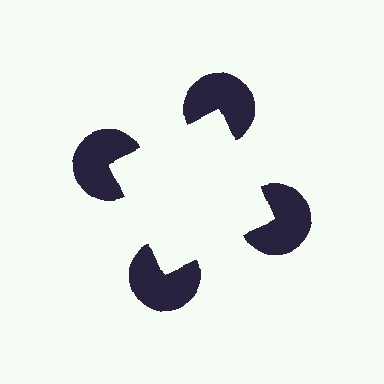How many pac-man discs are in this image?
There are 4 — one at each vertex of the illusory square.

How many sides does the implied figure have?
4 sides.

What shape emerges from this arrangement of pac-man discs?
An illusory square — its edges are inferred from the aligned wedge cuts in the pac-man discs, not physically drawn.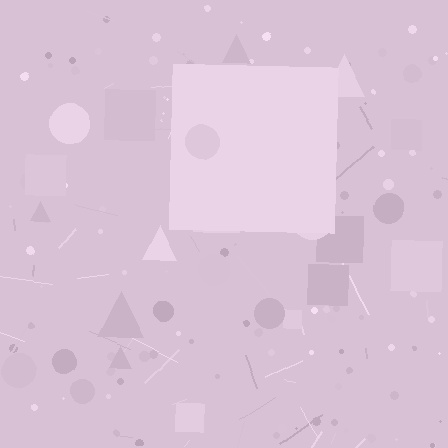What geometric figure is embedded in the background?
A square is embedded in the background.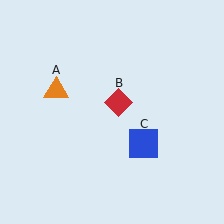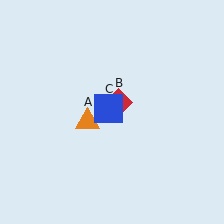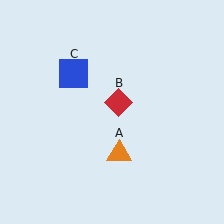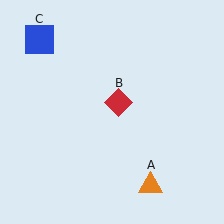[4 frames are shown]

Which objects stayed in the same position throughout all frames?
Red diamond (object B) remained stationary.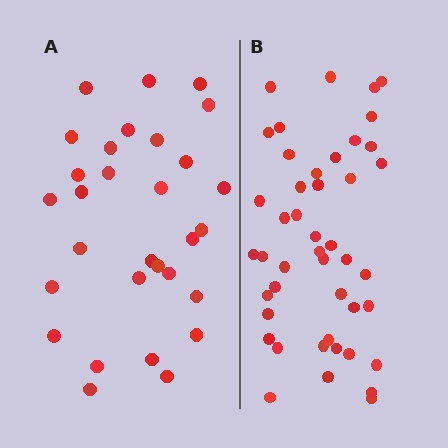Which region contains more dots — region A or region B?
Region B (the right region) has more dots.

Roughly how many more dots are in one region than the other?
Region B has approximately 15 more dots than region A.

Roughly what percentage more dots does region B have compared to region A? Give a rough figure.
About 50% more.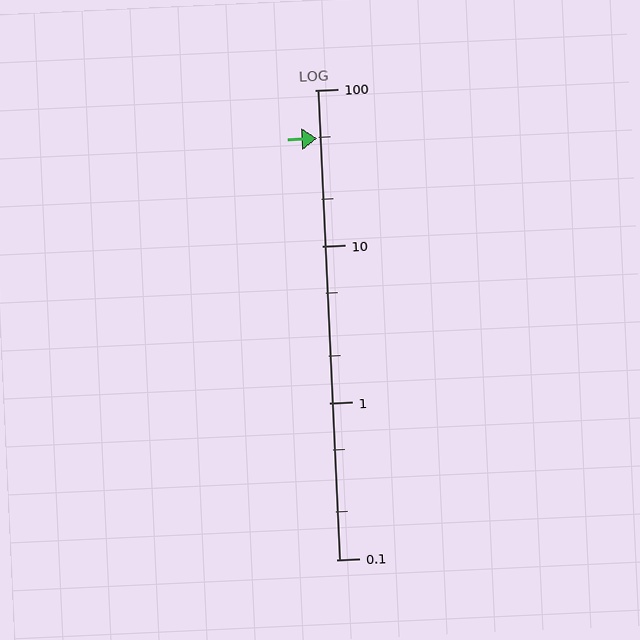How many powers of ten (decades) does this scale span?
The scale spans 3 decades, from 0.1 to 100.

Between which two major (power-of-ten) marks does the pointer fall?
The pointer is between 10 and 100.